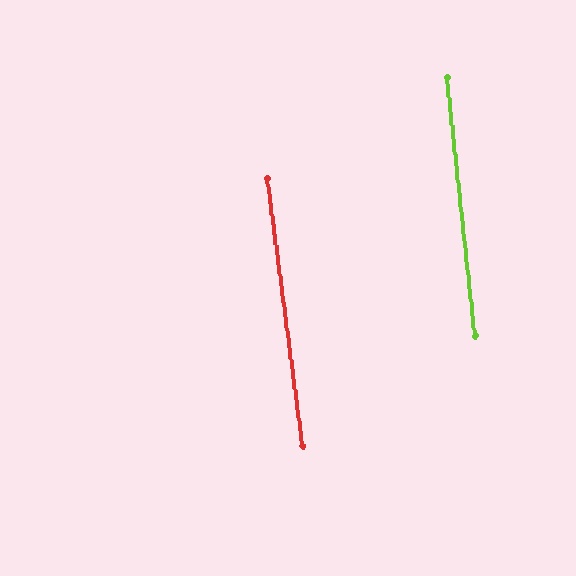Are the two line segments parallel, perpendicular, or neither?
Parallel — their directions differ by only 1.2°.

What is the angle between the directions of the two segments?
Approximately 1 degree.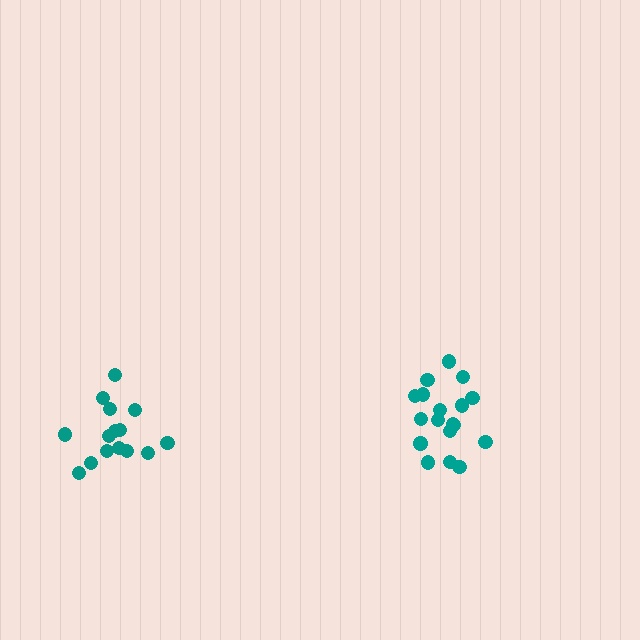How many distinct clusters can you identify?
There are 2 distinct clusters.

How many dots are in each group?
Group 1: 18 dots, Group 2: 15 dots (33 total).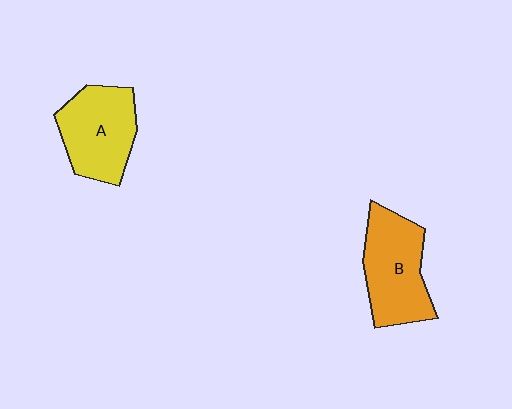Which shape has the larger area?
Shape B (orange).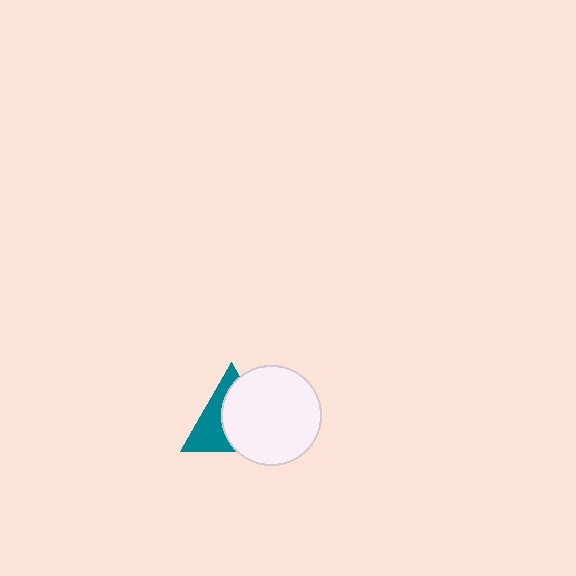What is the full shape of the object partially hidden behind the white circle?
The partially hidden object is a teal triangle.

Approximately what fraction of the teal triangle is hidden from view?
Roughly 57% of the teal triangle is hidden behind the white circle.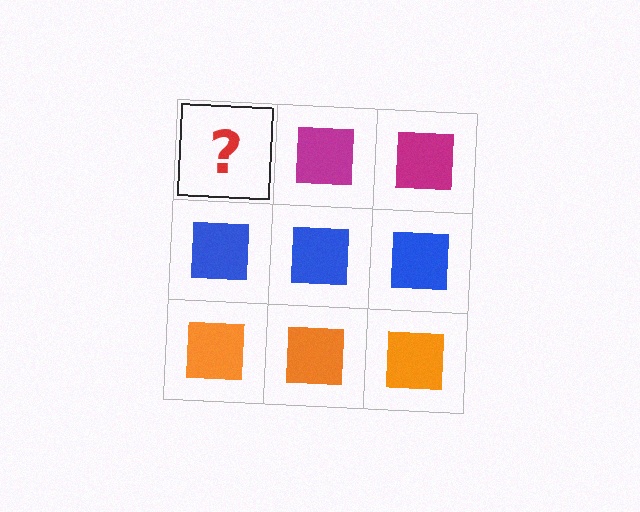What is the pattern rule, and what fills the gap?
The rule is that each row has a consistent color. The gap should be filled with a magenta square.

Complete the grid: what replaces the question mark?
The question mark should be replaced with a magenta square.